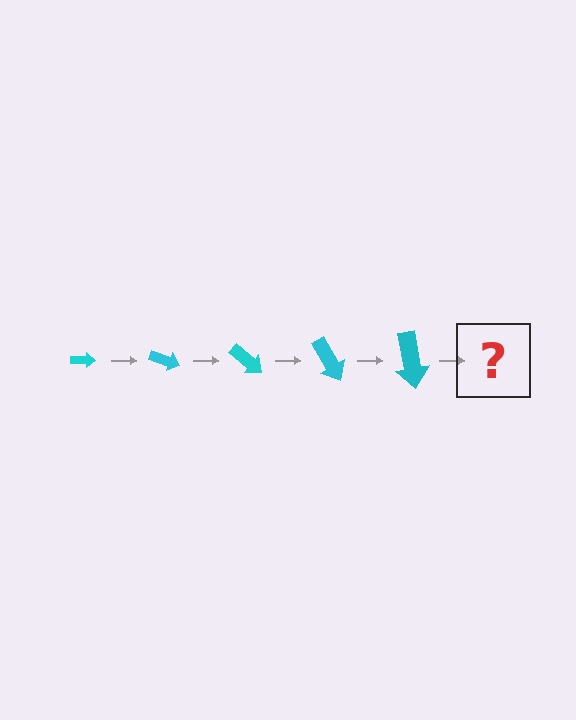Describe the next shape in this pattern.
It should be an arrow, larger than the previous one and rotated 100 degrees from the start.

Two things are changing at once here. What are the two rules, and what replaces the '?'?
The two rules are that the arrow grows larger each step and it rotates 20 degrees each step. The '?' should be an arrow, larger than the previous one and rotated 100 degrees from the start.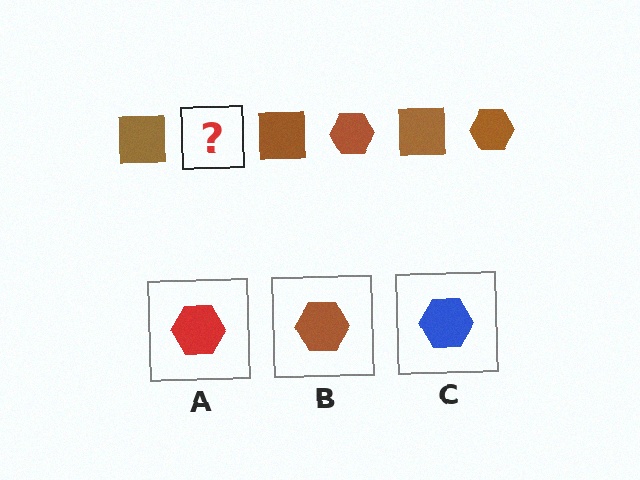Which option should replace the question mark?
Option B.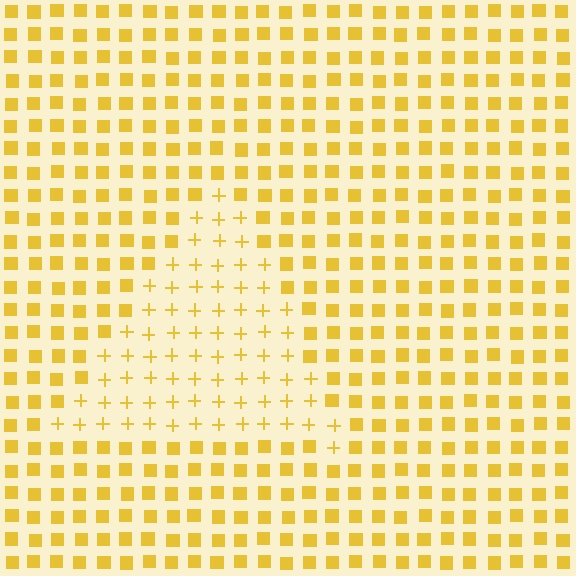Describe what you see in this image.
The image is filled with small yellow elements arranged in a uniform grid. A triangle-shaped region contains plus signs, while the surrounding area contains squares. The boundary is defined purely by the change in element shape.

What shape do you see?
I see a triangle.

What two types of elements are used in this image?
The image uses plus signs inside the triangle region and squares outside it.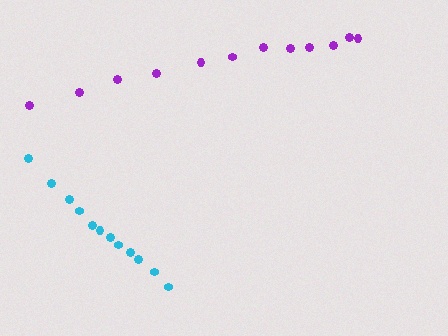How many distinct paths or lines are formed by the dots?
There are 2 distinct paths.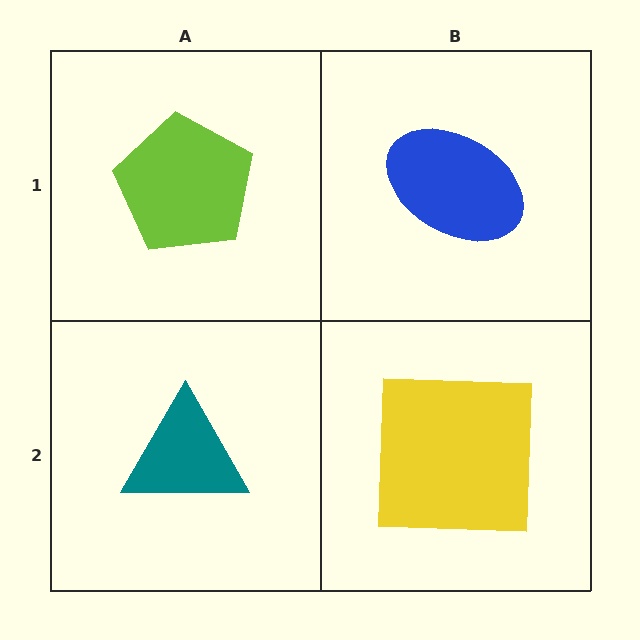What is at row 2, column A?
A teal triangle.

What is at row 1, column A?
A lime pentagon.